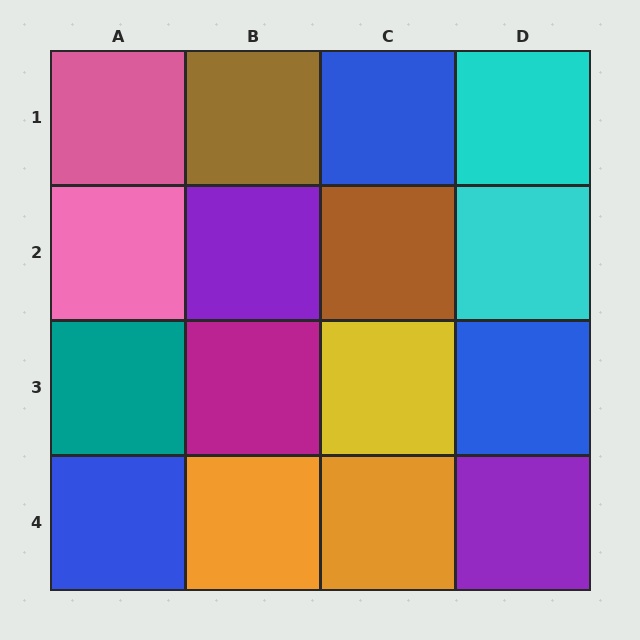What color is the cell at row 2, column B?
Purple.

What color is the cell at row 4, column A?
Blue.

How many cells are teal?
1 cell is teal.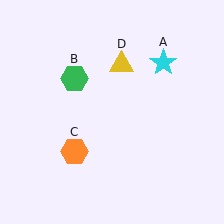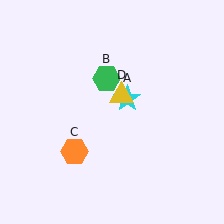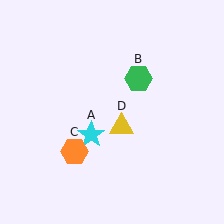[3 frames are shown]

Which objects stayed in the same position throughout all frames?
Orange hexagon (object C) remained stationary.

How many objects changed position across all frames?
3 objects changed position: cyan star (object A), green hexagon (object B), yellow triangle (object D).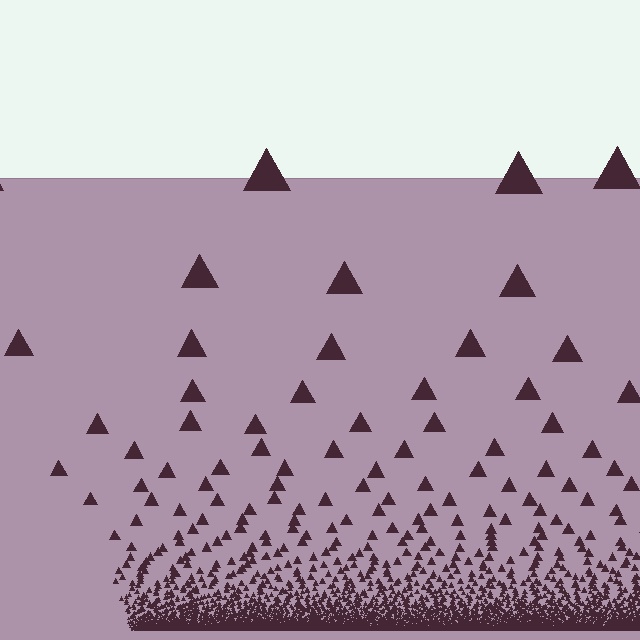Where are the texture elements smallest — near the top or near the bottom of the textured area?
Near the bottom.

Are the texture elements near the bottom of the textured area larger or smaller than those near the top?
Smaller. The gradient is inverted — elements near the bottom are smaller and denser.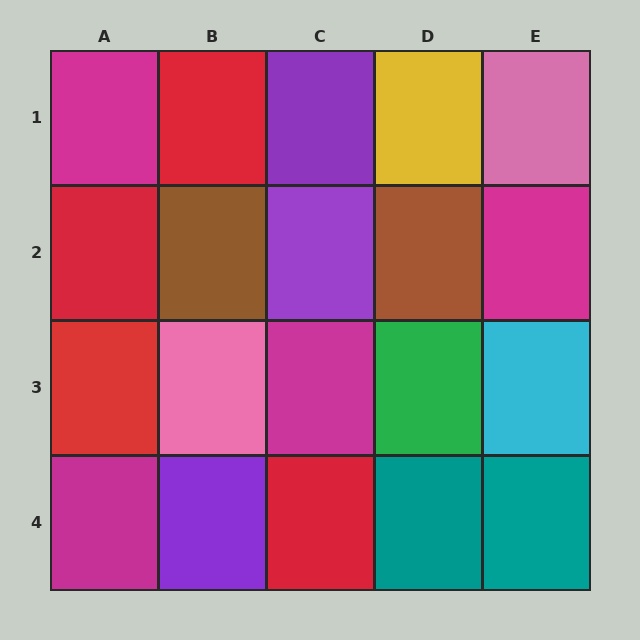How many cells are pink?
2 cells are pink.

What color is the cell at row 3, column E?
Cyan.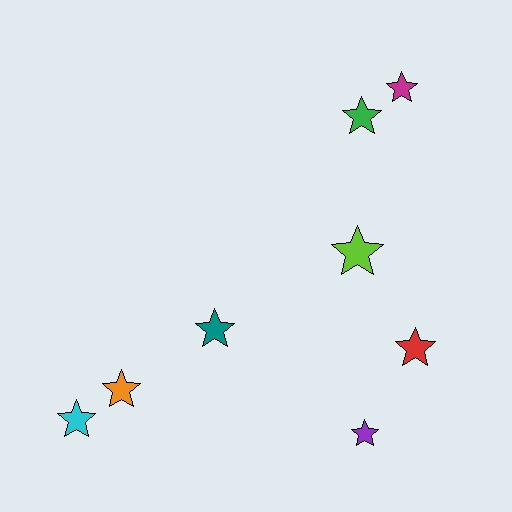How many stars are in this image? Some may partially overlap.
There are 8 stars.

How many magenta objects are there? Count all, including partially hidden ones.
There is 1 magenta object.